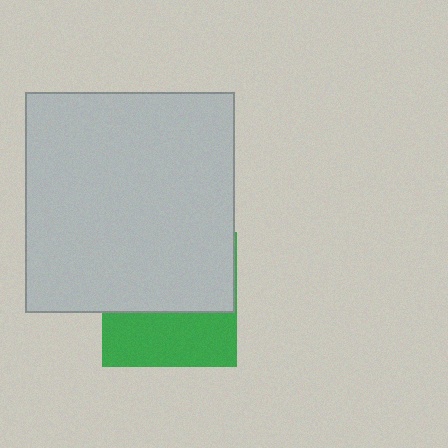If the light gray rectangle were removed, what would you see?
You would see the complete green square.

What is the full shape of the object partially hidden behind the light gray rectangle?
The partially hidden object is a green square.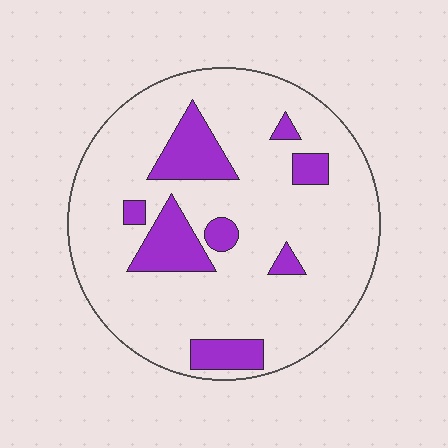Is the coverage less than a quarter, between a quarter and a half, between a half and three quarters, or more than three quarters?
Less than a quarter.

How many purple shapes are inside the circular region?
8.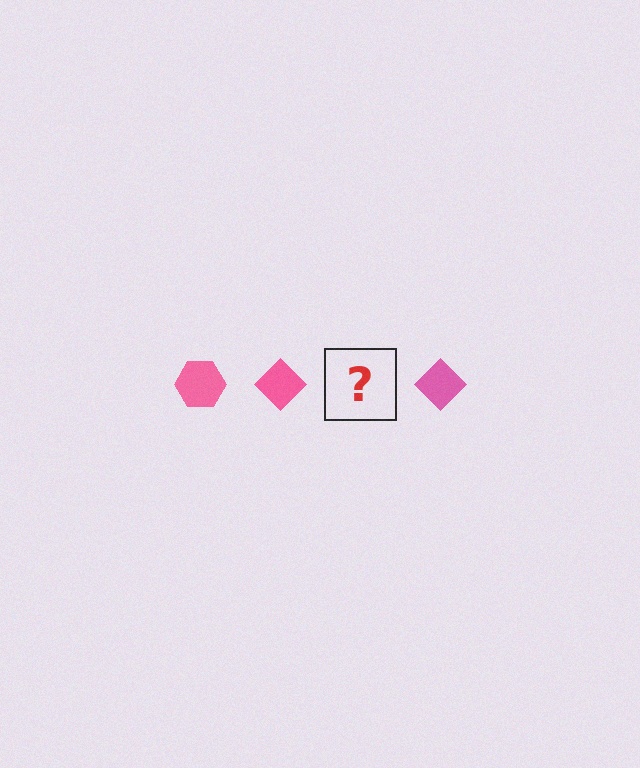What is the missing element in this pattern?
The missing element is a pink hexagon.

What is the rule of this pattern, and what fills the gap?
The rule is that the pattern cycles through hexagon, diamond shapes in pink. The gap should be filled with a pink hexagon.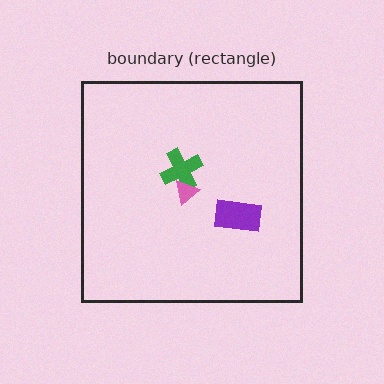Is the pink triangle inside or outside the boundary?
Inside.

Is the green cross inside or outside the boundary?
Inside.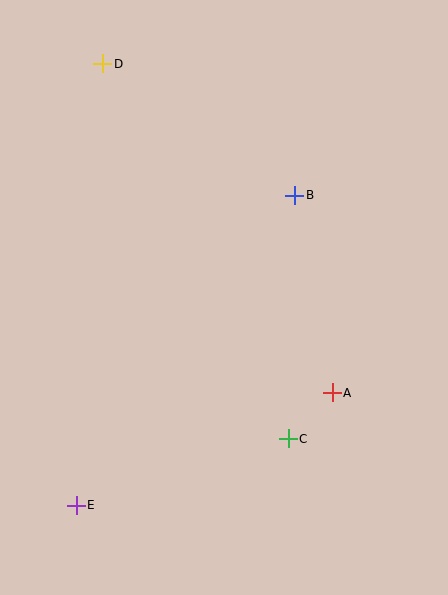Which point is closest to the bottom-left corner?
Point E is closest to the bottom-left corner.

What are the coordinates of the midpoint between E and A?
The midpoint between E and A is at (204, 449).